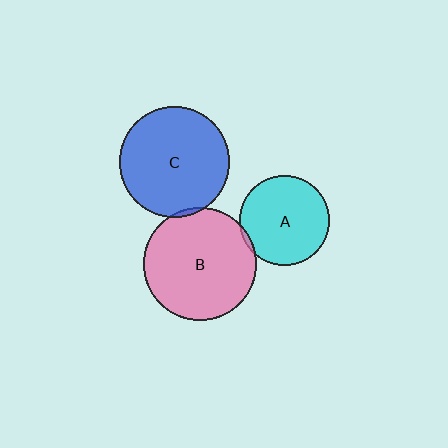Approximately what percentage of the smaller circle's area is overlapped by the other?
Approximately 5%.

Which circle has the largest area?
Circle B (pink).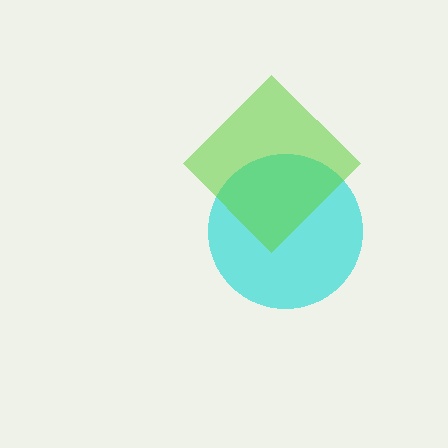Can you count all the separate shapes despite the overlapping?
Yes, there are 2 separate shapes.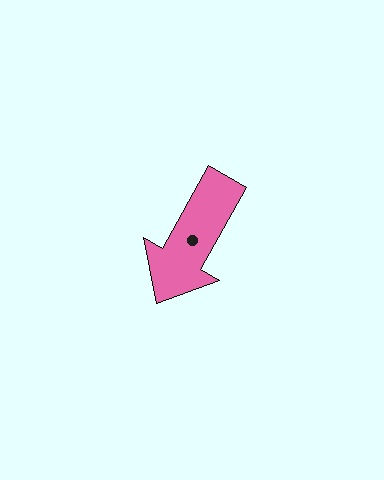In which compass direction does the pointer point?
Southwest.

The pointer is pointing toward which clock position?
Roughly 7 o'clock.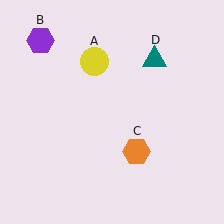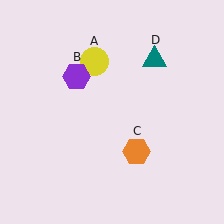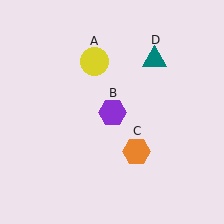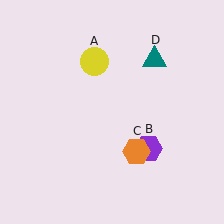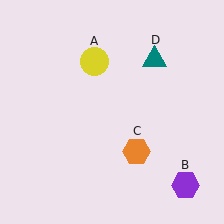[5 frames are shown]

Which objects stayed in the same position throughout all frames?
Yellow circle (object A) and orange hexagon (object C) and teal triangle (object D) remained stationary.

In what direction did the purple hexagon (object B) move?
The purple hexagon (object B) moved down and to the right.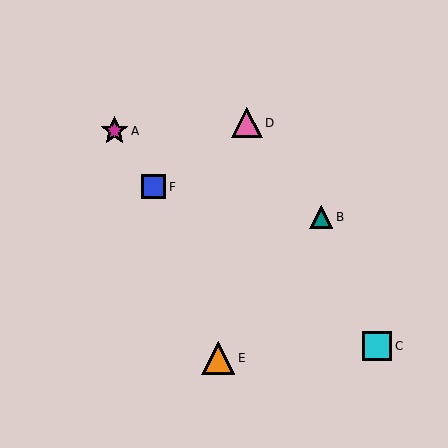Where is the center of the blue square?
The center of the blue square is at (154, 187).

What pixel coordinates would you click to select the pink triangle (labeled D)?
Click at (247, 123) to select the pink triangle D.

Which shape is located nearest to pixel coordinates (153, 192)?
The blue square (labeled F) at (154, 187) is nearest to that location.